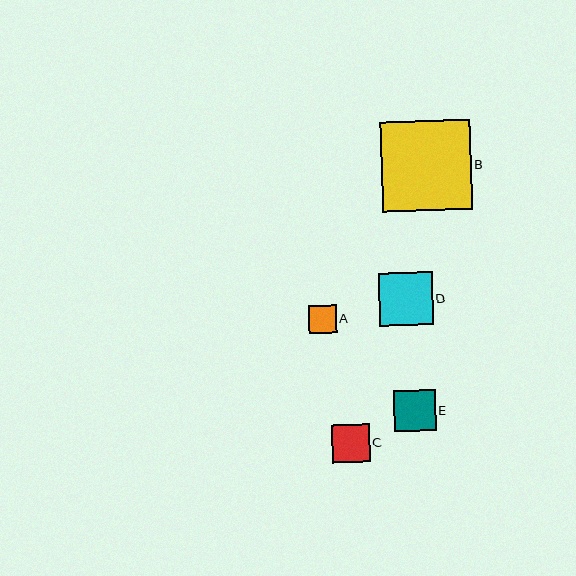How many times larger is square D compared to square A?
Square D is approximately 1.9 times the size of square A.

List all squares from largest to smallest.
From largest to smallest: B, D, E, C, A.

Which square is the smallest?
Square A is the smallest with a size of approximately 28 pixels.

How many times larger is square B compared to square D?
Square B is approximately 1.7 times the size of square D.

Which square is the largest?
Square B is the largest with a size of approximately 90 pixels.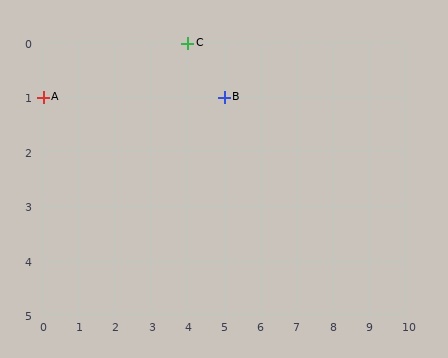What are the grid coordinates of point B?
Point B is at grid coordinates (5, 1).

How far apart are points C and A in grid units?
Points C and A are 4 columns and 1 row apart (about 4.1 grid units diagonally).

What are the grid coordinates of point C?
Point C is at grid coordinates (4, 0).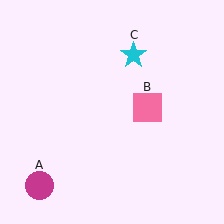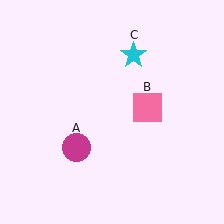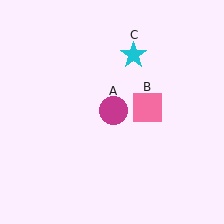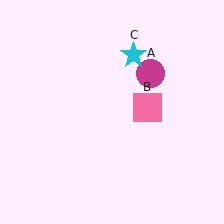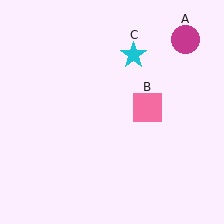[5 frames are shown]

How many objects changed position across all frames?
1 object changed position: magenta circle (object A).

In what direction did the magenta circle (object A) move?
The magenta circle (object A) moved up and to the right.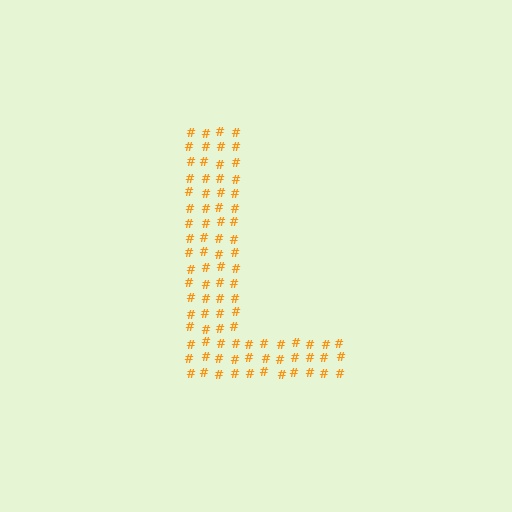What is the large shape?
The large shape is the letter L.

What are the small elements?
The small elements are hash symbols.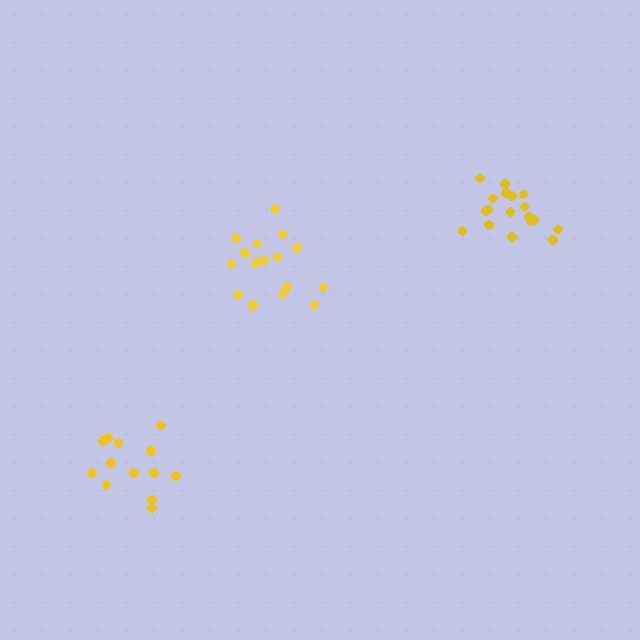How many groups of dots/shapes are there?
There are 3 groups.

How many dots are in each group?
Group 1: 19 dots, Group 2: 13 dots, Group 3: 17 dots (49 total).